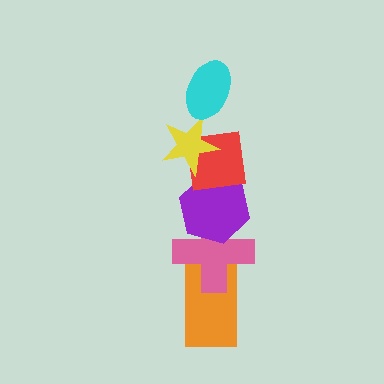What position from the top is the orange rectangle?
The orange rectangle is 6th from the top.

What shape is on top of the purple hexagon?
The red square is on top of the purple hexagon.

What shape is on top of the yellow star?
The cyan ellipse is on top of the yellow star.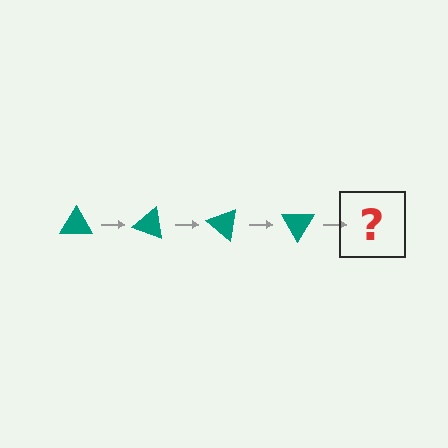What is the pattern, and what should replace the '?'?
The pattern is that the triangle rotates 20 degrees each step. The '?' should be a teal triangle rotated 80 degrees.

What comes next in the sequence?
The next element should be a teal triangle rotated 80 degrees.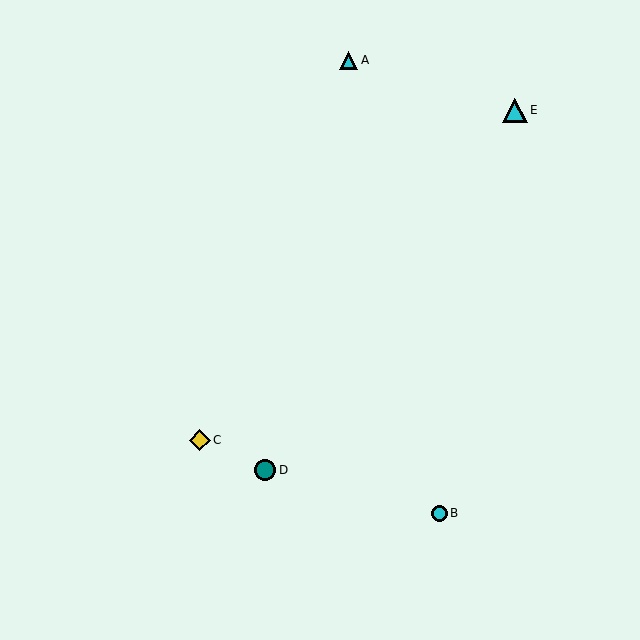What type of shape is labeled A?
Shape A is a cyan triangle.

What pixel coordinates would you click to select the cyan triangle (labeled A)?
Click at (349, 60) to select the cyan triangle A.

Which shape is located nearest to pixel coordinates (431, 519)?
The cyan circle (labeled B) at (439, 513) is nearest to that location.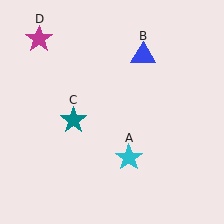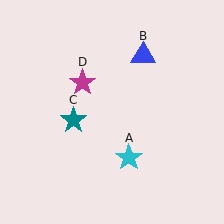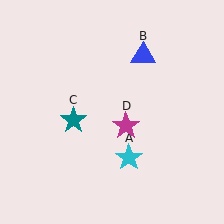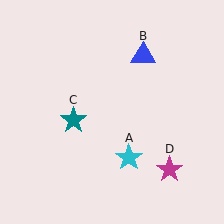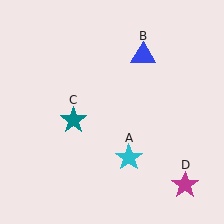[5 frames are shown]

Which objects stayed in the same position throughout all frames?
Cyan star (object A) and blue triangle (object B) and teal star (object C) remained stationary.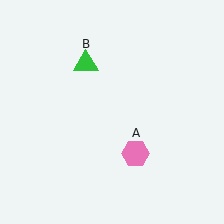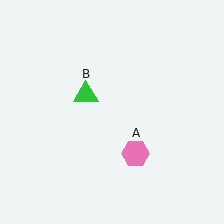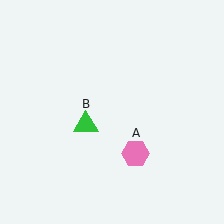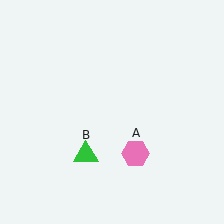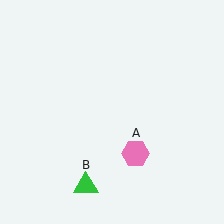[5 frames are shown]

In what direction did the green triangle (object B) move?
The green triangle (object B) moved down.